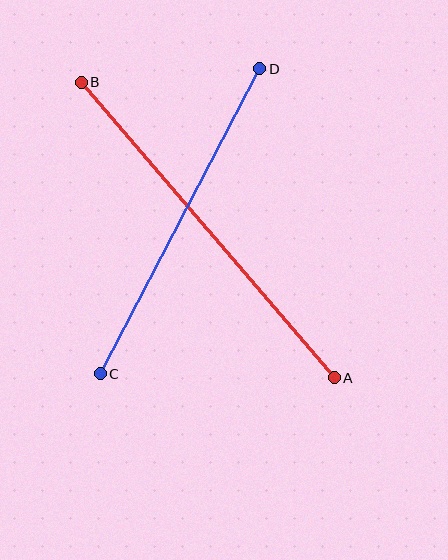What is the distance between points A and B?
The distance is approximately 389 pixels.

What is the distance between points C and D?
The distance is approximately 344 pixels.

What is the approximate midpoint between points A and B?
The midpoint is at approximately (208, 230) pixels.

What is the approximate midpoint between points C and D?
The midpoint is at approximately (180, 221) pixels.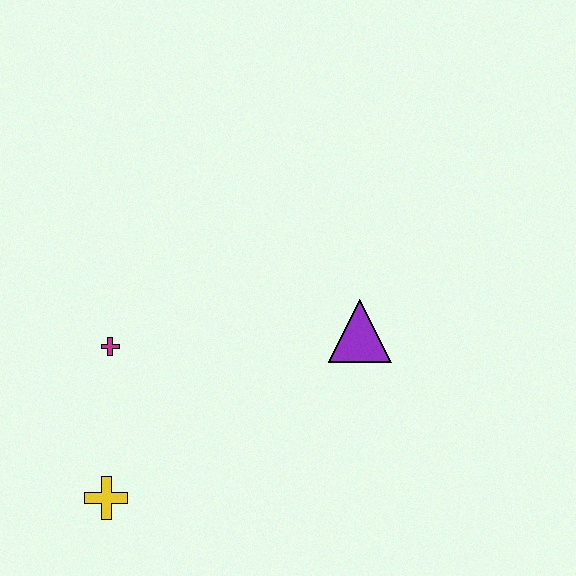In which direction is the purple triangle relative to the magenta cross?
The purple triangle is to the right of the magenta cross.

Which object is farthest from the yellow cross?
The purple triangle is farthest from the yellow cross.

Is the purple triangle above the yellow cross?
Yes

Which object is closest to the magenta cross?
The yellow cross is closest to the magenta cross.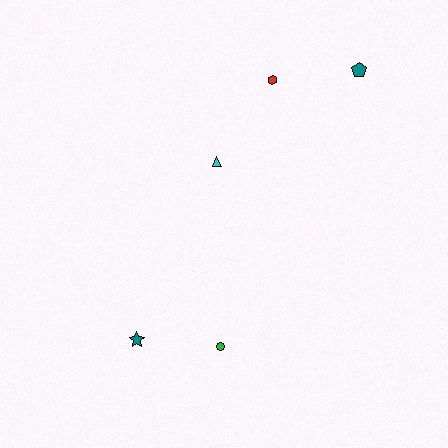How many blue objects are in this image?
There are no blue objects.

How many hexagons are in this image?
There is 1 hexagon.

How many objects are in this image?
There are 5 objects.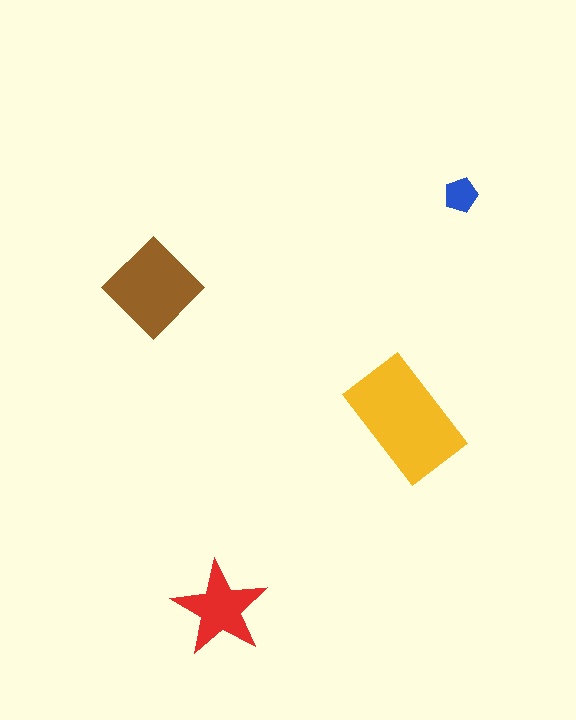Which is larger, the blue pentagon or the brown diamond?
The brown diamond.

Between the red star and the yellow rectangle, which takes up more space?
The yellow rectangle.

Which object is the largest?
The yellow rectangle.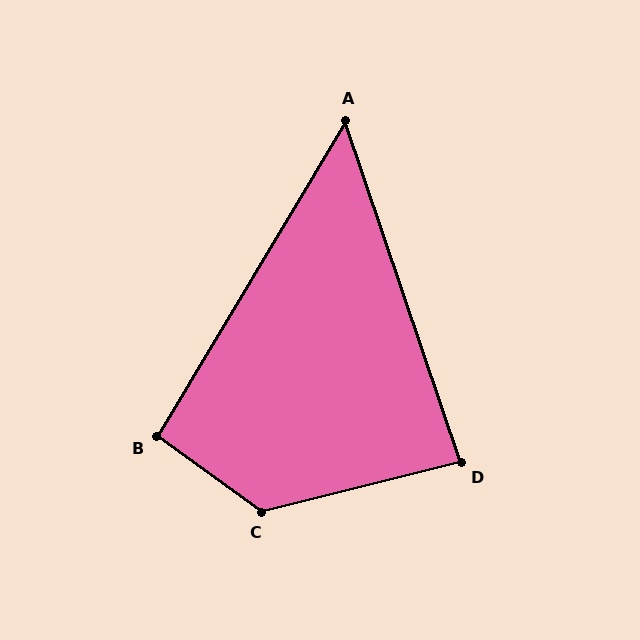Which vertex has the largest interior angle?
C, at approximately 130 degrees.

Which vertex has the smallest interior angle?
A, at approximately 50 degrees.